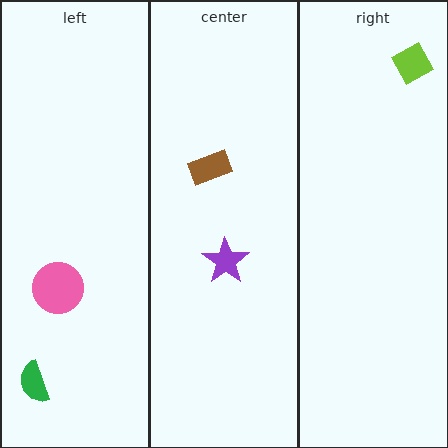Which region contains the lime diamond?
The right region.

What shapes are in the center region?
The purple star, the brown rectangle.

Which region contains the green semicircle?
The left region.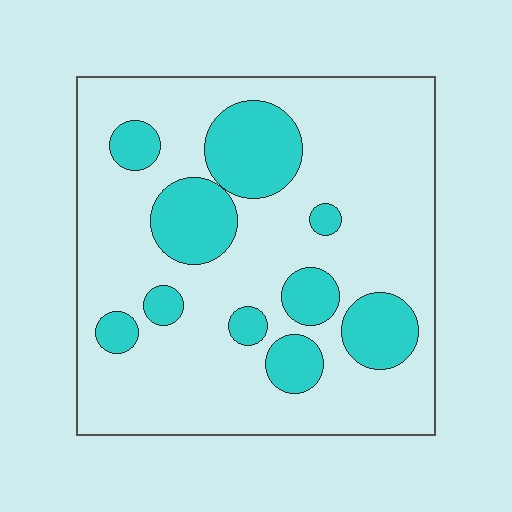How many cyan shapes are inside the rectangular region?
10.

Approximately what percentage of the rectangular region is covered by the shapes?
Approximately 25%.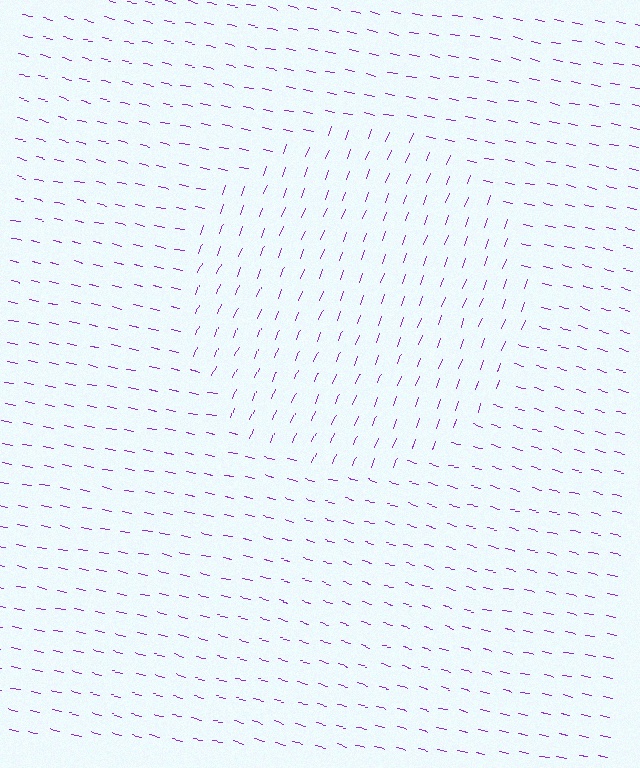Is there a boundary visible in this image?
Yes, there is a texture boundary formed by a change in line orientation.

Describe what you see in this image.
The image is filled with small purple line segments. A circle region in the image has lines oriented differently from the surrounding lines, creating a visible texture boundary.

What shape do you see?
I see a circle.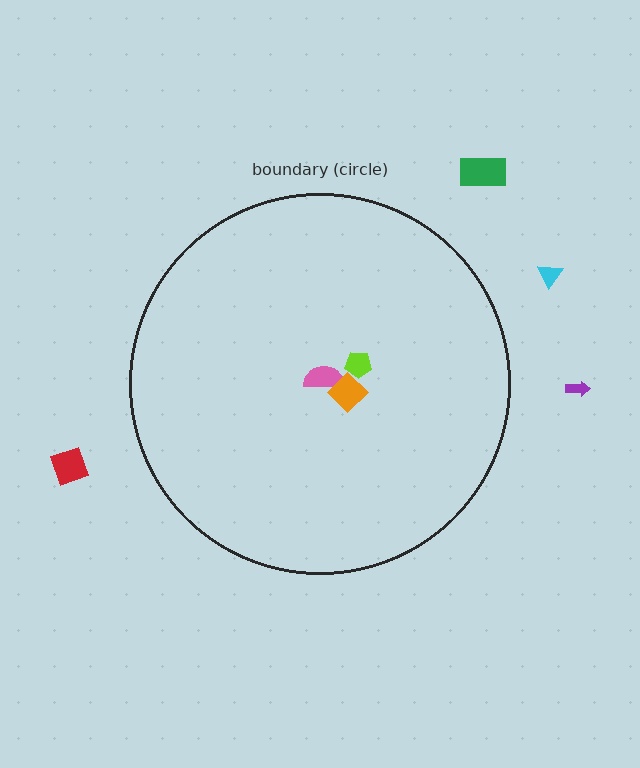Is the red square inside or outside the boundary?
Outside.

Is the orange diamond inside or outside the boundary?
Inside.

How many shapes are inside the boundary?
3 inside, 4 outside.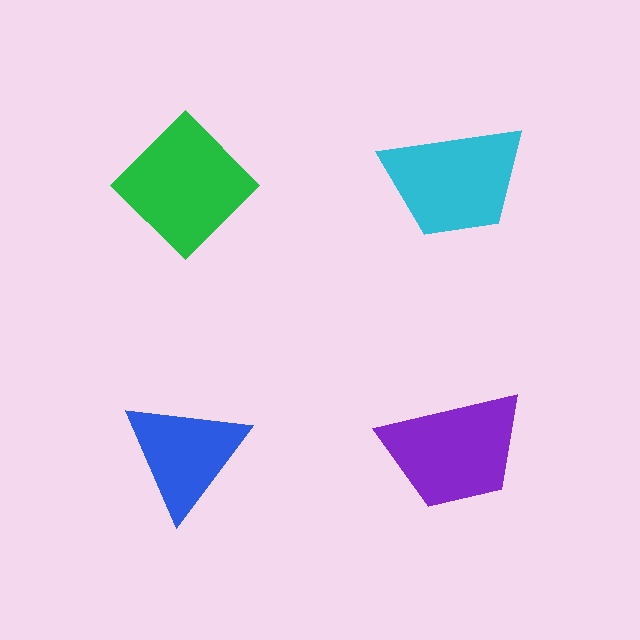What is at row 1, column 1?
A green diamond.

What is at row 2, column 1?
A blue triangle.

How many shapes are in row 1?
2 shapes.